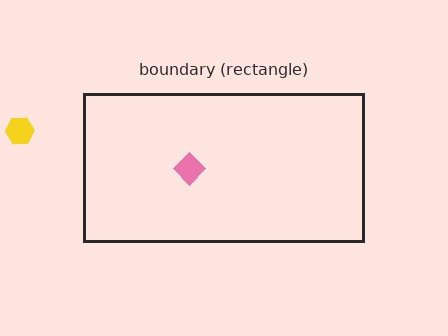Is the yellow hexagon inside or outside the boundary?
Outside.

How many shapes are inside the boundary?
1 inside, 1 outside.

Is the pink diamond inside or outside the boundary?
Inside.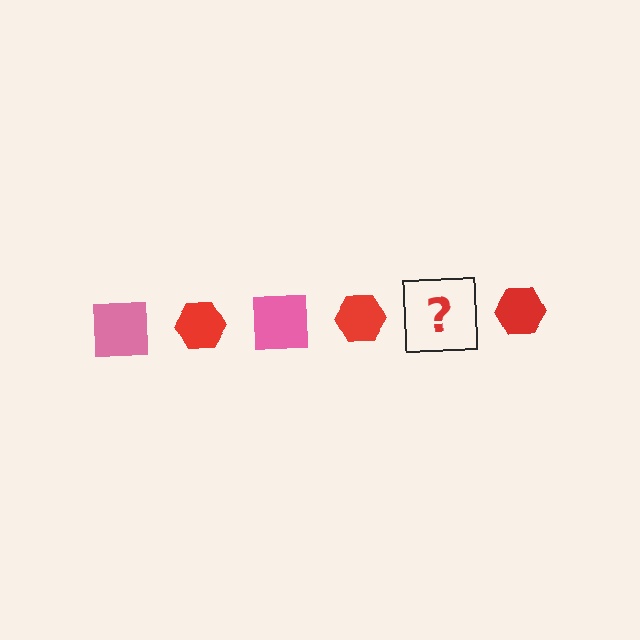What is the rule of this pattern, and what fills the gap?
The rule is that the pattern alternates between pink square and red hexagon. The gap should be filled with a pink square.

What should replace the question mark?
The question mark should be replaced with a pink square.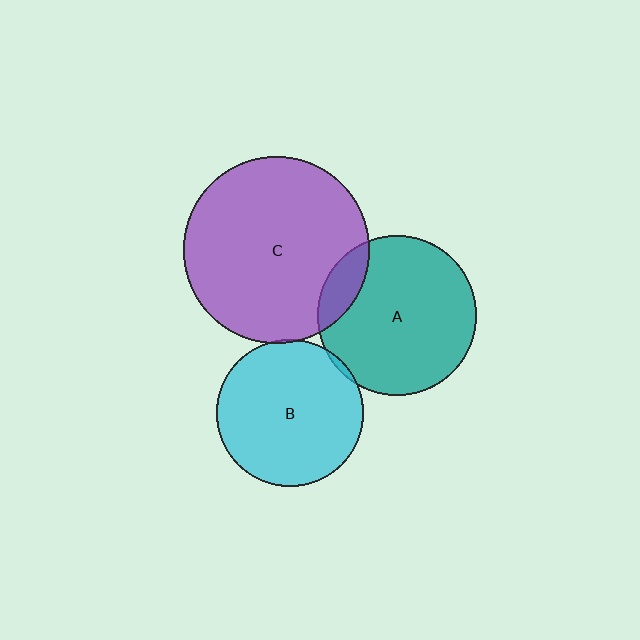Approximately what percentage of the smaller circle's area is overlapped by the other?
Approximately 15%.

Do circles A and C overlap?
Yes.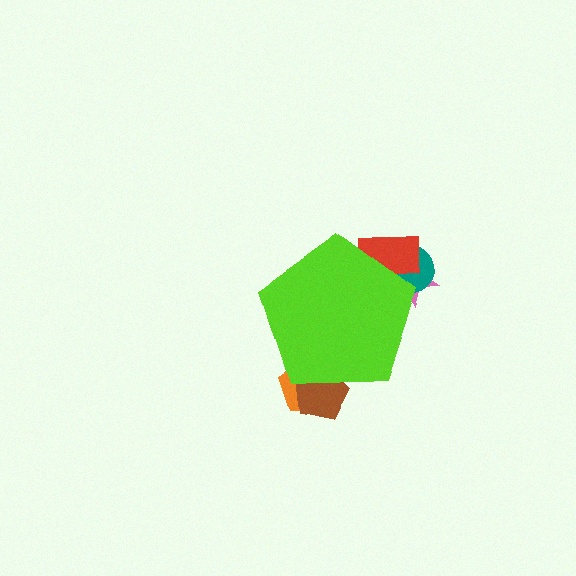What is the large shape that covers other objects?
A lime pentagon.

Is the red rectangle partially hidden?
Yes, the red rectangle is partially hidden behind the lime pentagon.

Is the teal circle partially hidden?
Yes, the teal circle is partially hidden behind the lime pentagon.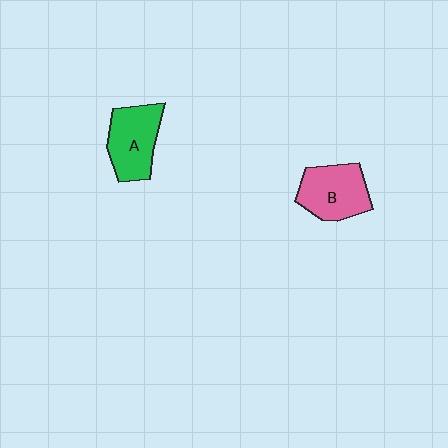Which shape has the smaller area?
Shape A (green).